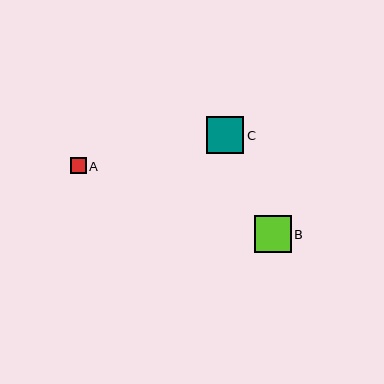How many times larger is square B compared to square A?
Square B is approximately 2.3 times the size of square A.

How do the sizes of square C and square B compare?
Square C and square B are approximately the same size.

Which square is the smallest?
Square A is the smallest with a size of approximately 16 pixels.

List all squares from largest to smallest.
From largest to smallest: C, B, A.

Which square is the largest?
Square C is the largest with a size of approximately 38 pixels.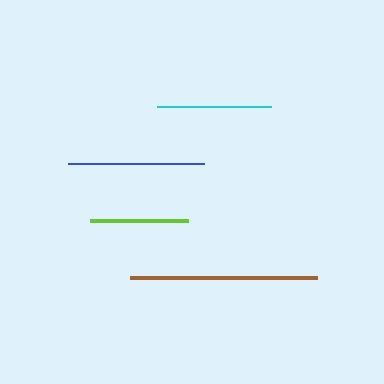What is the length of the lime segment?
The lime segment is approximately 98 pixels long.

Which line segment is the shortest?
The lime line is the shortest at approximately 98 pixels.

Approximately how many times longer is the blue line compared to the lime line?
The blue line is approximately 1.4 times the length of the lime line.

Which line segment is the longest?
The brown line is the longest at approximately 186 pixels.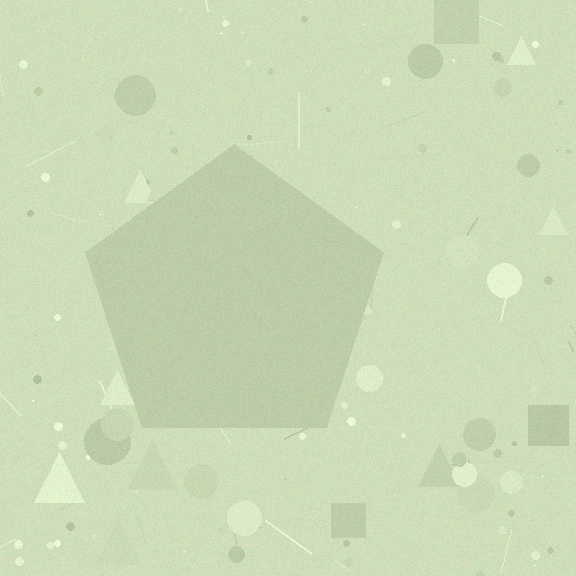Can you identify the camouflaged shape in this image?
The camouflaged shape is a pentagon.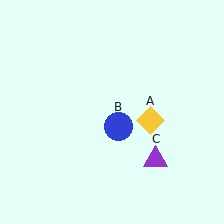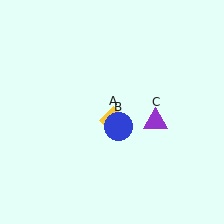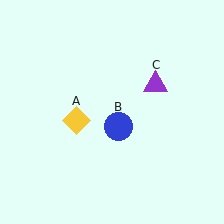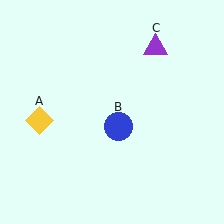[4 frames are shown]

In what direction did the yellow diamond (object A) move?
The yellow diamond (object A) moved left.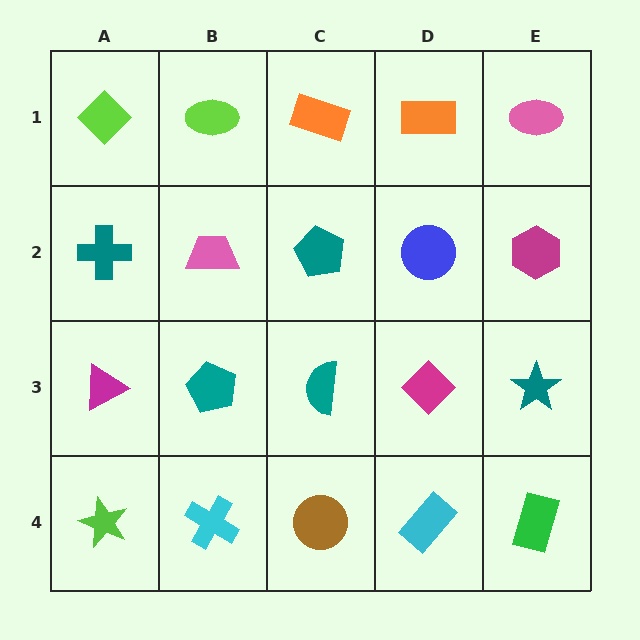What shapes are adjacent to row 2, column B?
A lime ellipse (row 1, column B), a teal pentagon (row 3, column B), a teal cross (row 2, column A), a teal pentagon (row 2, column C).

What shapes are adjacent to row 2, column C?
An orange rectangle (row 1, column C), a teal semicircle (row 3, column C), a pink trapezoid (row 2, column B), a blue circle (row 2, column D).